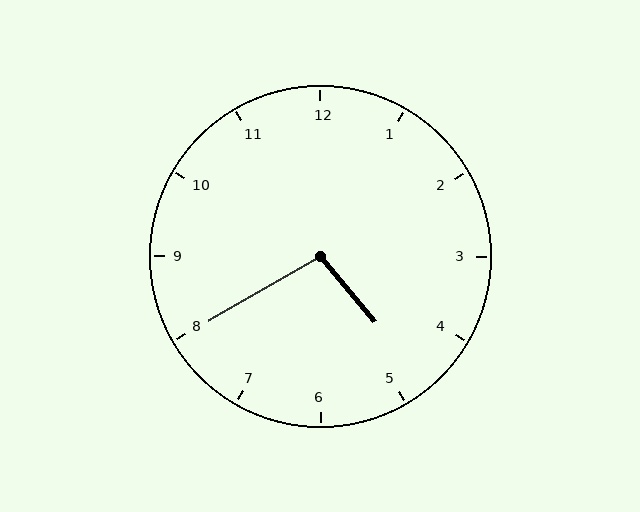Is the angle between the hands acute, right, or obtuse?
It is obtuse.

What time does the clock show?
4:40.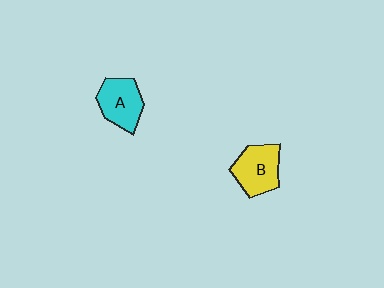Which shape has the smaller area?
Shape A (cyan).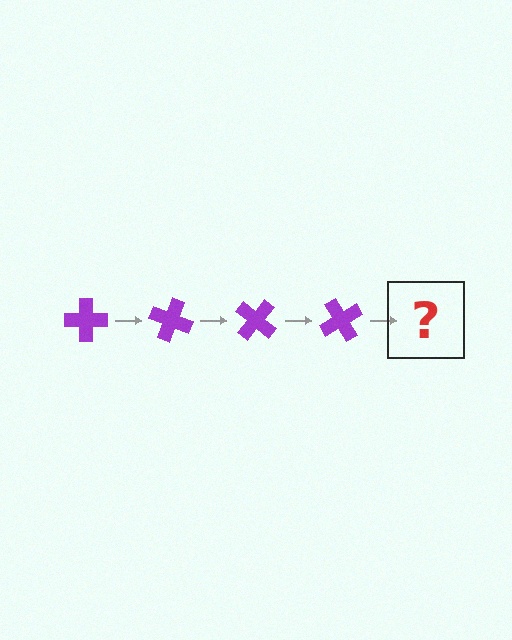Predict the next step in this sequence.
The next step is a purple cross rotated 80 degrees.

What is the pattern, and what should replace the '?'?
The pattern is that the cross rotates 20 degrees each step. The '?' should be a purple cross rotated 80 degrees.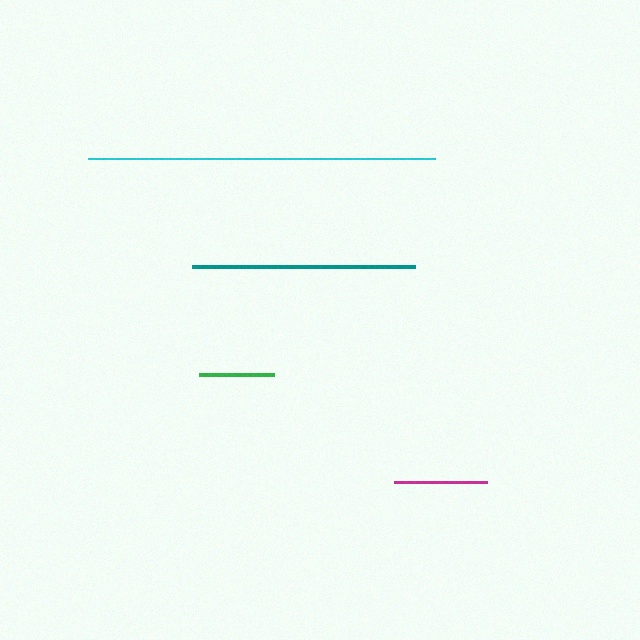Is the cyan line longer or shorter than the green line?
The cyan line is longer than the green line.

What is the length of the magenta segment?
The magenta segment is approximately 93 pixels long.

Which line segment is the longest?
The cyan line is the longest at approximately 347 pixels.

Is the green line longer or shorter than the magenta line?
The magenta line is longer than the green line.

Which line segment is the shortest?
The green line is the shortest at approximately 76 pixels.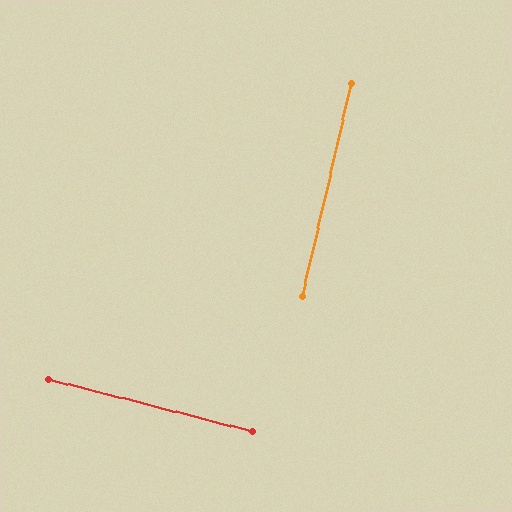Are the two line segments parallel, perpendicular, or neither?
Perpendicular — they meet at approximately 89°.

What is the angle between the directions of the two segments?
Approximately 89 degrees.